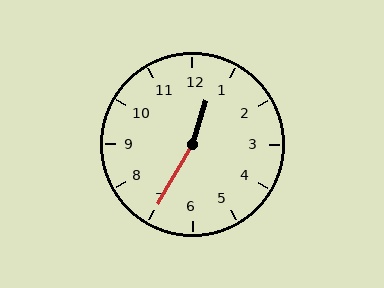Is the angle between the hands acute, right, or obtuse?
It is obtuse.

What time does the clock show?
12:35.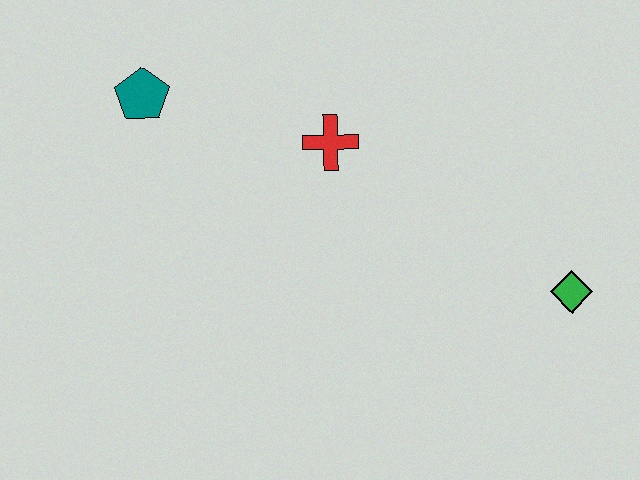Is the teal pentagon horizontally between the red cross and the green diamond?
No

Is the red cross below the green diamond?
No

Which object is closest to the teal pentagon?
The red cross is closest to the teal pentagon.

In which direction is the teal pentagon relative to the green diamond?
The teal pentagon is to the left of the green diamond.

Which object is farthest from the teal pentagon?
The green diamond is farthest from the teal pentagon.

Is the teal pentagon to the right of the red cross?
No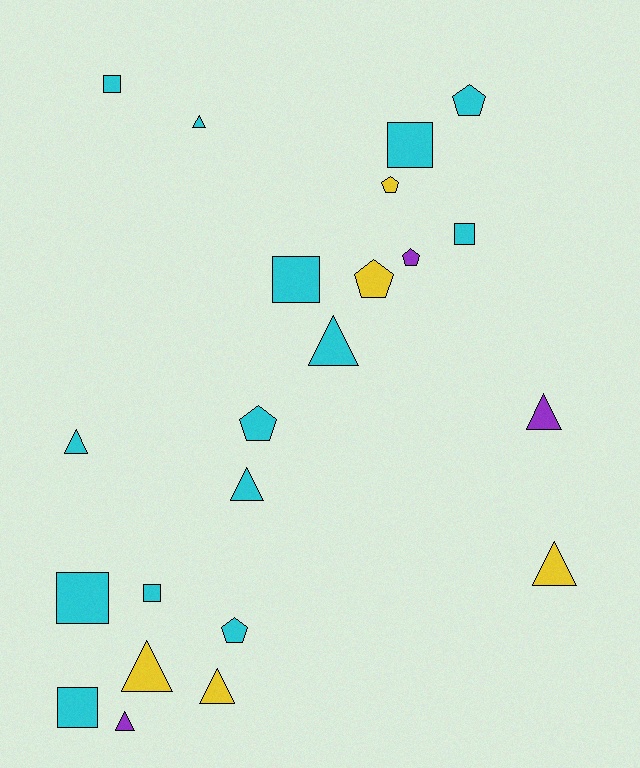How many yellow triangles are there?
There are 3 yellow triangles.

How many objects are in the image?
There are 22 objects.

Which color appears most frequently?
Cyan, with 14 objects.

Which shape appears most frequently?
Triangle, with 9 objects.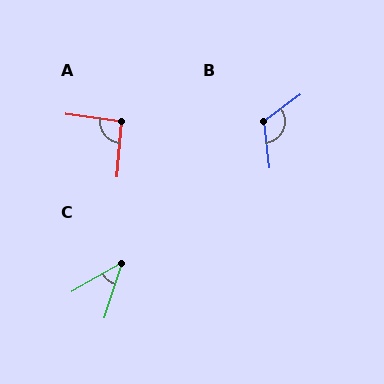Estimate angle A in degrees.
Approximately 93 degrees.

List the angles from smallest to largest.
C (42°), A (93°), B (119°).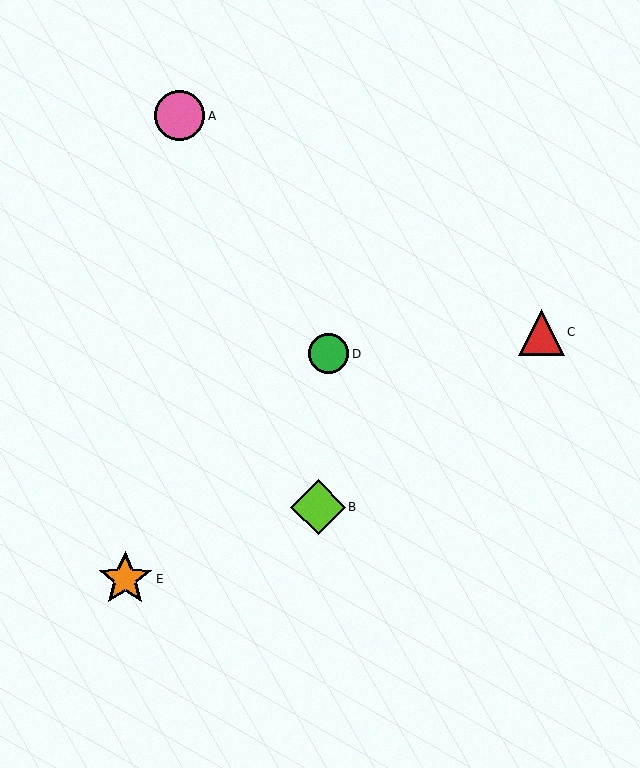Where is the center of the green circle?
The center of the green circle is at (329, 354).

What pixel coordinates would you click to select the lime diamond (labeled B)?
Click at (318, 507) to select the lime diamond B.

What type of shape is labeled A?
Shape A is a pink circle.